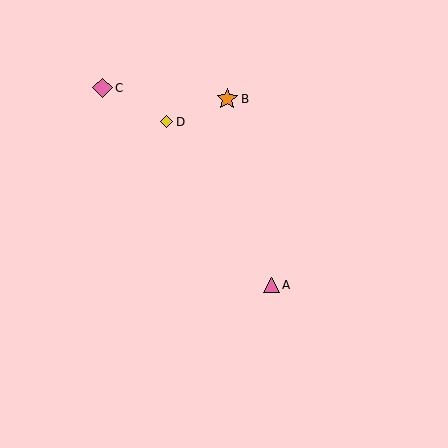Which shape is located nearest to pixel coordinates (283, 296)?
The pink triangle (labeled A) at (271, 285) is nearest to that location.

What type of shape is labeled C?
Shape C is a pink diamond.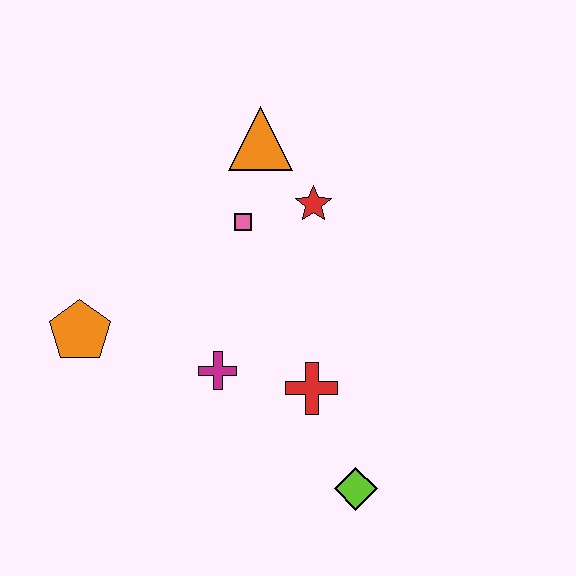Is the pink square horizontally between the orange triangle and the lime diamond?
No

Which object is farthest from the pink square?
The lime diamond is farthest from the pink square.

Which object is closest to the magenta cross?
The red cross is closest to the magenta cross.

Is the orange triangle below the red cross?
No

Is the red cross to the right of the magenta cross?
Yes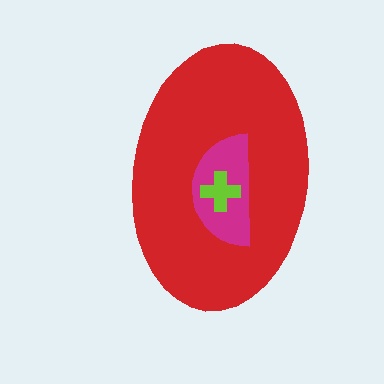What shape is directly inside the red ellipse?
The magenta semicircle.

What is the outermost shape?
The red ellipse.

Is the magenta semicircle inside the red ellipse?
Yes.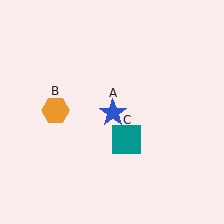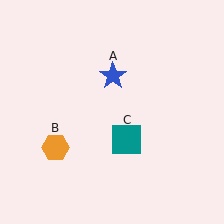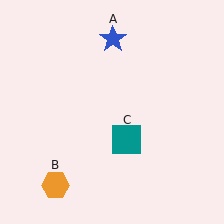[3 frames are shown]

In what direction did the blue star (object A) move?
The blue star (object A) moved up.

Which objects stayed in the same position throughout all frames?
Teal square (object C) remained stationary.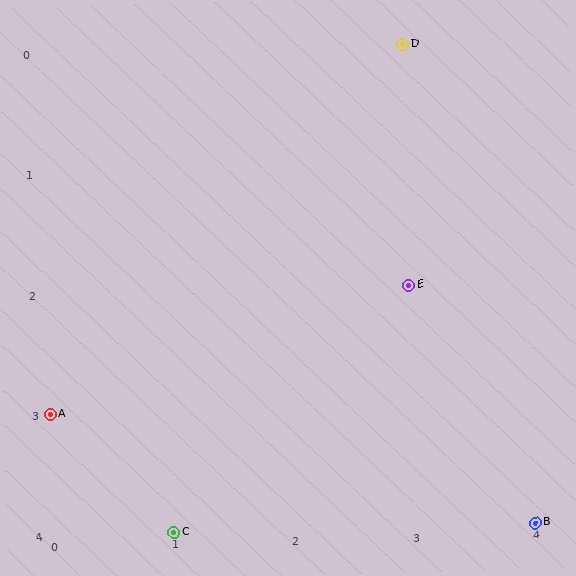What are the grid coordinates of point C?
Point C is at grid coordinates (1, 4).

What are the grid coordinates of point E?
Point E is at grid coordinates (3, 2).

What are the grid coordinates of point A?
Point A is at grid coordinates (0, 3).